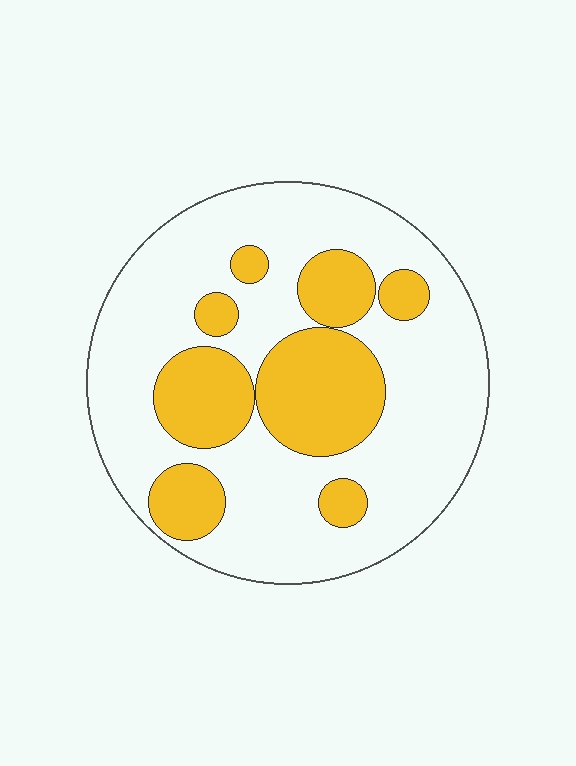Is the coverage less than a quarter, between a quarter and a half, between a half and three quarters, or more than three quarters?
Between a quarter and a half.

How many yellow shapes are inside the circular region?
8.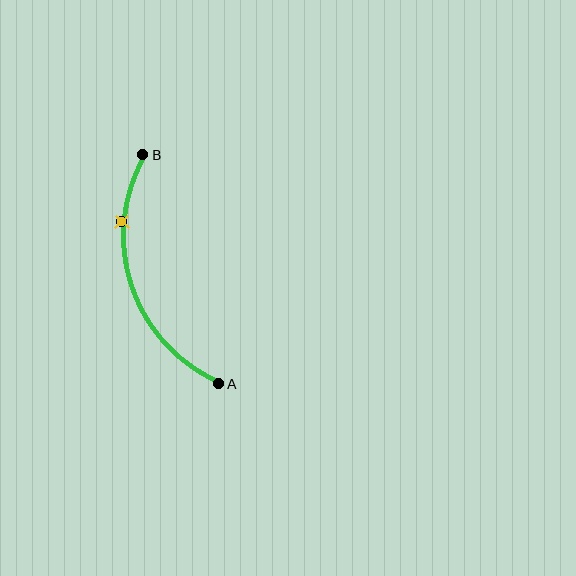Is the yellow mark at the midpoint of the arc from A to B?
No. The yellow mark lies on the arc but is closer to endpoint B. The arc midpoint would be at the point on the curve equidistant along the arc from both A and B.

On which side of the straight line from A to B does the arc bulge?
The arc bulges to the left of the straight line connecting A and B.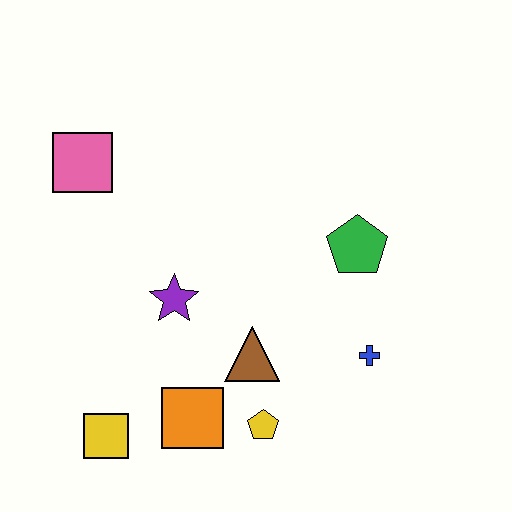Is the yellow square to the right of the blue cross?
No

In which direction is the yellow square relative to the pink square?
The yellow square is below the pink square.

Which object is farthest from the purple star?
The blue cross is farthest from the purple star.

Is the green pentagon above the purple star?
Yes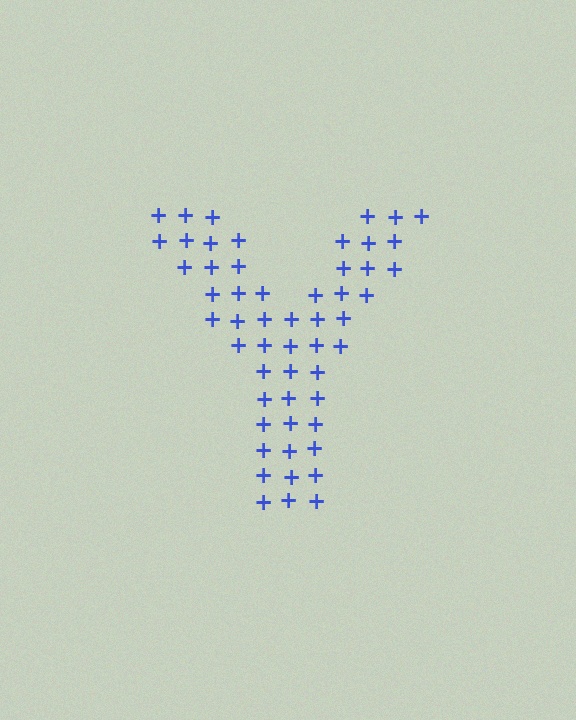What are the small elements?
The small elements are plus signs.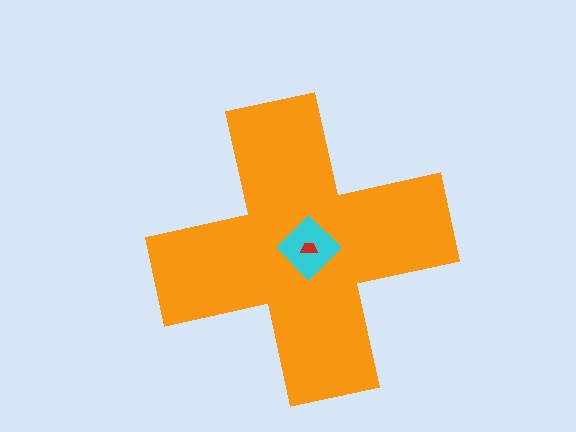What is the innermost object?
The red trapezoid.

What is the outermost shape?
The orange cross.